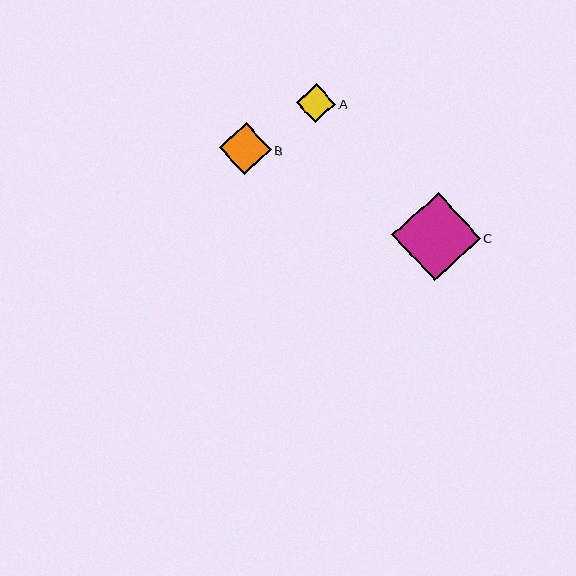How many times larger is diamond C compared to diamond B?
Diamond C is approximately 1.7 times the size of diamond B.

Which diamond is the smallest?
Diamond A is the smallest with a size of approximately 39 pixels.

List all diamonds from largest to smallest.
From largest to smallest: C, B, A.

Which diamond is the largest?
Diamond C is the largest with a size of approximately 88 pixels.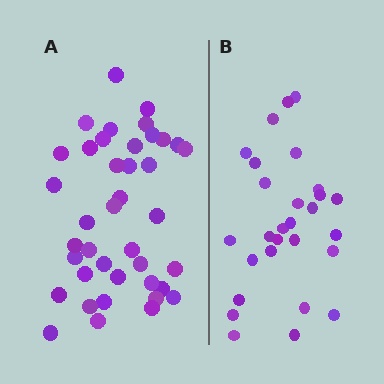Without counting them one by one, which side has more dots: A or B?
Region A (the left region) has more dots.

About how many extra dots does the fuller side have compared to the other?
Region A has roughly 12 or so more dots than region B.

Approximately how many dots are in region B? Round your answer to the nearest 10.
About 30 dots. (The exact count is 28, which rounds to 30.)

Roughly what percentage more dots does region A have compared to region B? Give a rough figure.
About 45% more.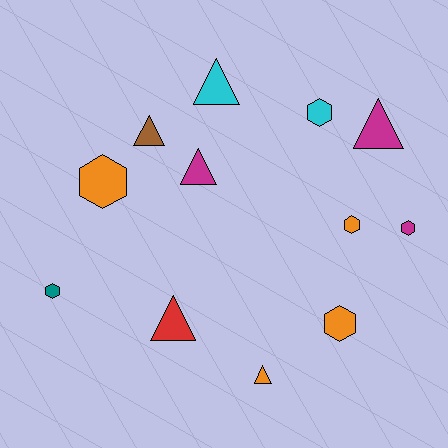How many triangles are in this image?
There are 6 triangles.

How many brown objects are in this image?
There is 1 brown object.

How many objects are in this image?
There are 12 objects.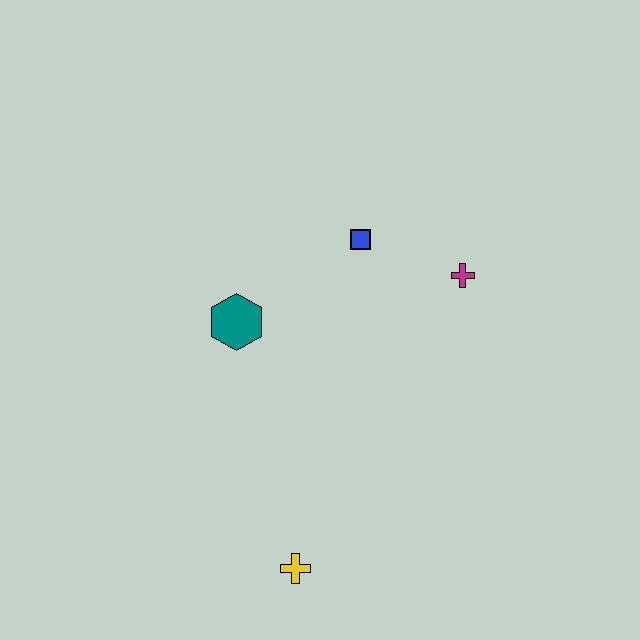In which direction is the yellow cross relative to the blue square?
The yellow cross is below the blue square.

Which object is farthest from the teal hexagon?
The yellow cross is farthest from the teal hexagon.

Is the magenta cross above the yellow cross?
Yes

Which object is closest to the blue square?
The magenta cross is closest to the blue square.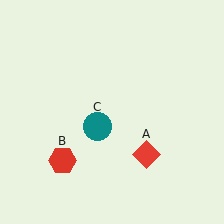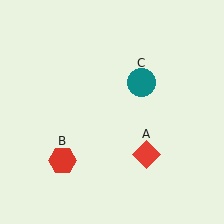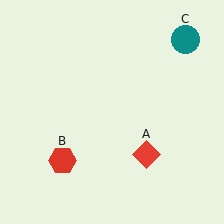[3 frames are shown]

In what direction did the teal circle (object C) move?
The teal circle (object C) moved up and to the right.